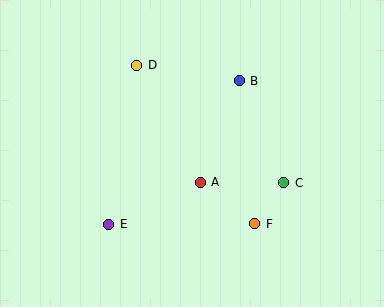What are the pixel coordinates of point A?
Point A is at (200, 182).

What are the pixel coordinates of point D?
Point D is at (137, 65).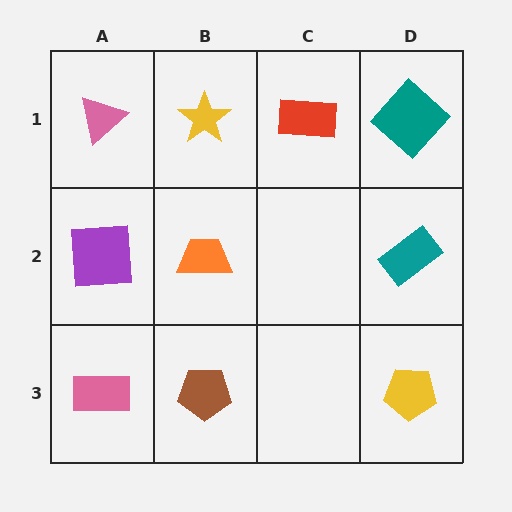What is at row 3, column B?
A brown pentagon.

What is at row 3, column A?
A pink rectangle.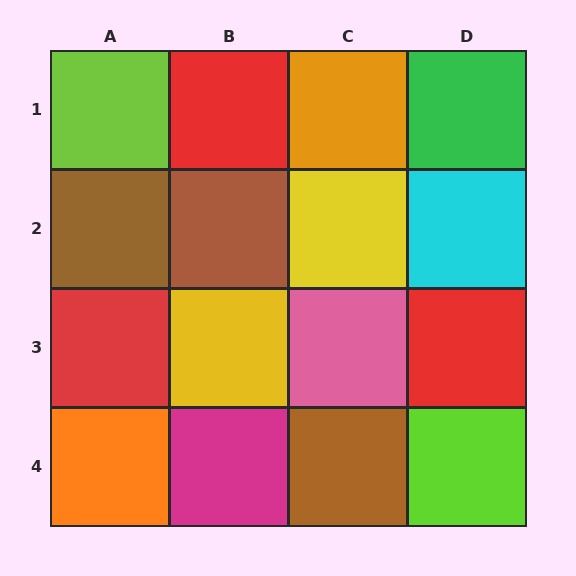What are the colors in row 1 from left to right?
Lime, red, orange, green.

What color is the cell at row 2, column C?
Yellow.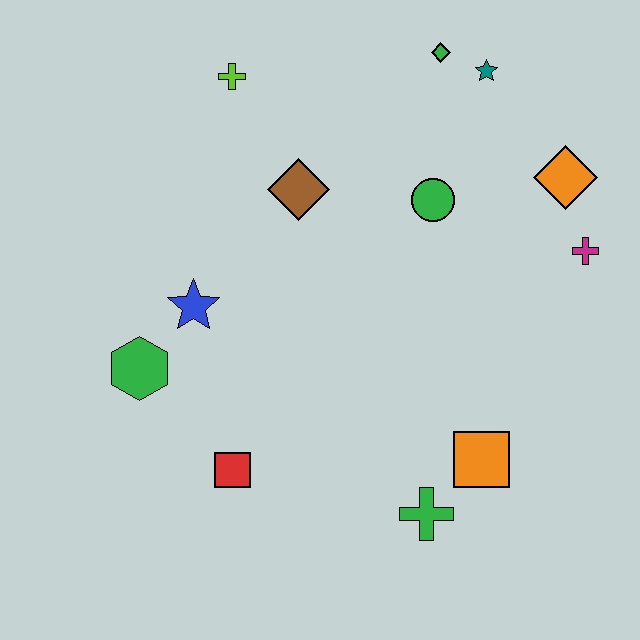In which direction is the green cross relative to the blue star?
The green cross is to the right of the blue star.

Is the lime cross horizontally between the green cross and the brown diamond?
No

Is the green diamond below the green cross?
No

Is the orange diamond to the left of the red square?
No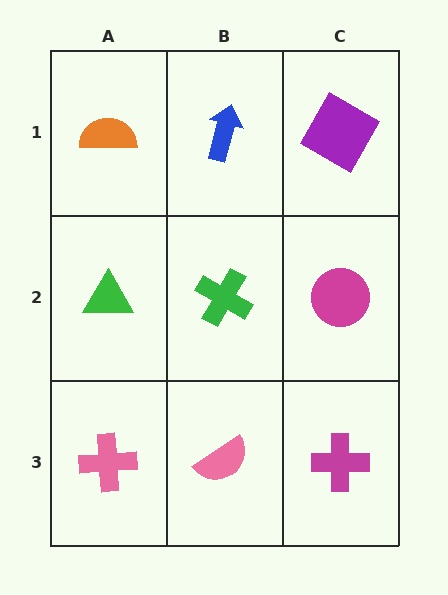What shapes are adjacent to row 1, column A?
A green triangle (row 2, column A), a blue arrow (row 1, column B).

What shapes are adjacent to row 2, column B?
A blue arrow (row 1, column B), a pink semicircle (row 3, column B), a green triangle (row 2, column A), a magenta circle (row 2, column C).